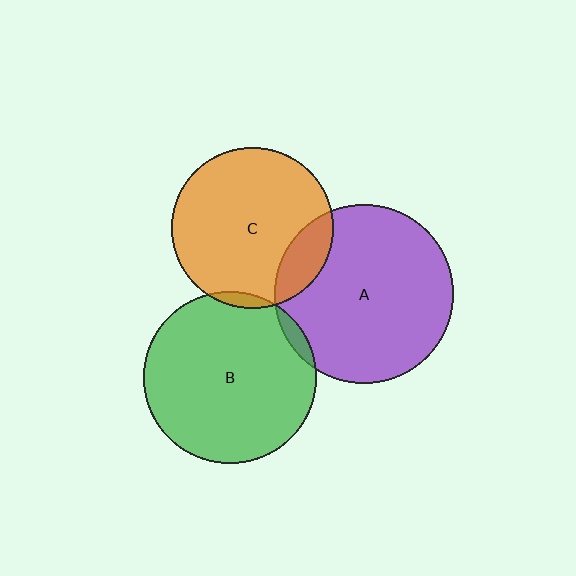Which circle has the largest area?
Circle A (purple).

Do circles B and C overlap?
Yes.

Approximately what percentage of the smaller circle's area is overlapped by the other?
Approximately 5%.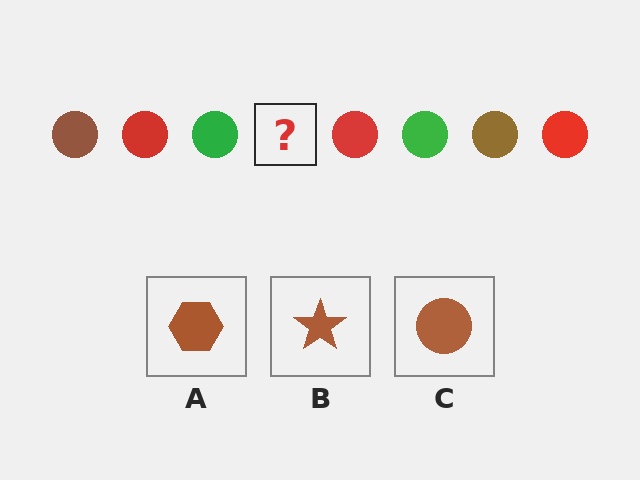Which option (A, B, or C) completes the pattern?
C.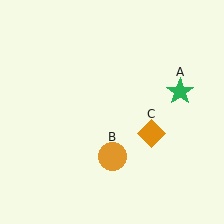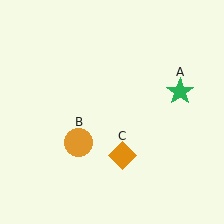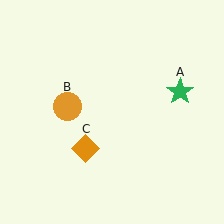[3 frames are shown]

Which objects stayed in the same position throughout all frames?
Green star (object A) remained stationary.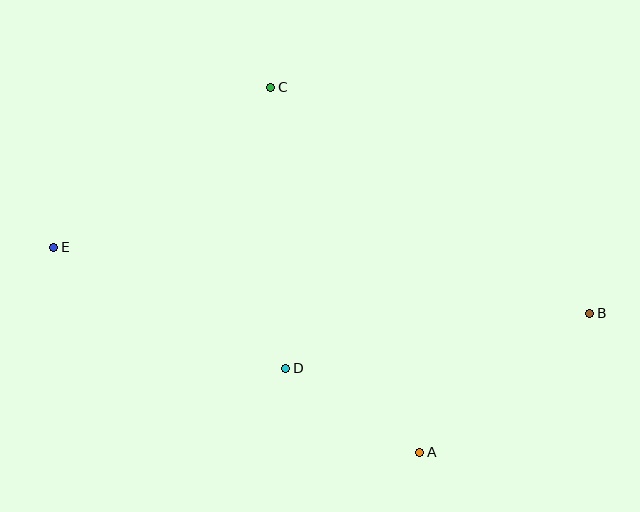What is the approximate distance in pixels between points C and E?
The distance between C and E is approximately 269 pixels.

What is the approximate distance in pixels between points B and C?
The distance between B and C is approximately 391 pixels.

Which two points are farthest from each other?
Points B and E are farthest from each other.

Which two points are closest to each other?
Points A and D are closest to each other.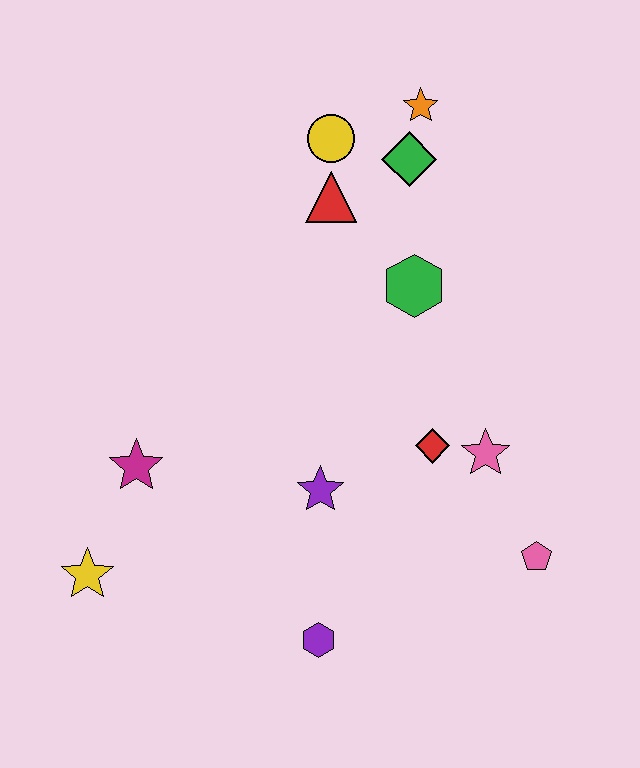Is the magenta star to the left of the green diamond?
Yes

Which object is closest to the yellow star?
The magenta star is closest to the yellow star.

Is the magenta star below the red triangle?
Yes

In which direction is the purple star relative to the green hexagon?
The purple star is below the green hexagon.